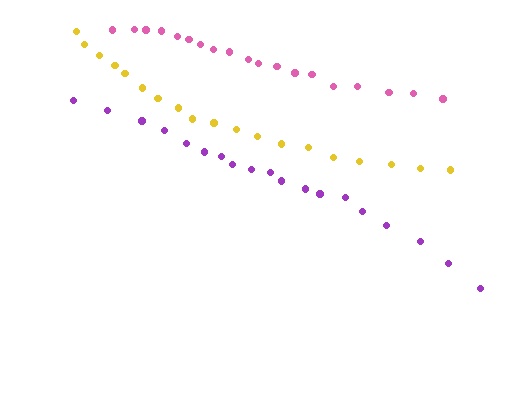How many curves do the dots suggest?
There are 3 distinct paths.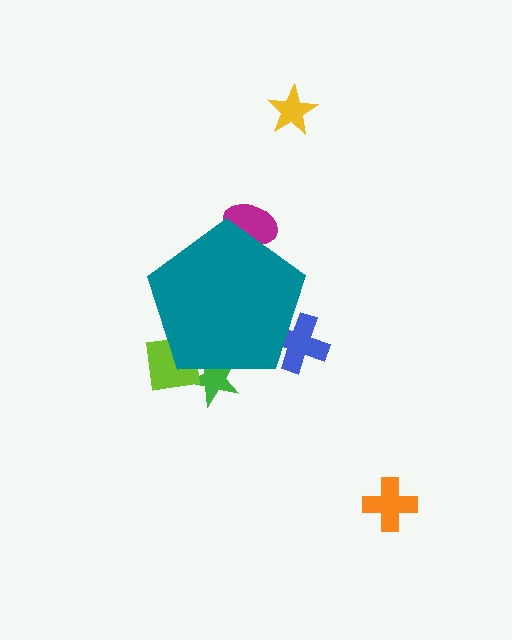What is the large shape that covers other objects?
A teal pentagon.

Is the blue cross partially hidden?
Yes, the blue cross is partially hidden behind the teal pentagon.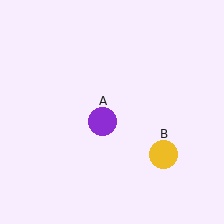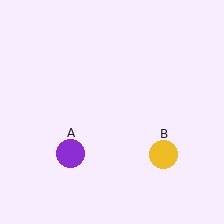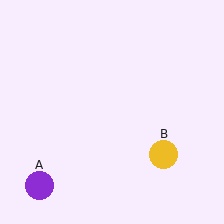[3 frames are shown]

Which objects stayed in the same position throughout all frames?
Yellow circle (object B) remained stationary.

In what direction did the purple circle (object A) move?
The purple circle (object A) moved down and to the left.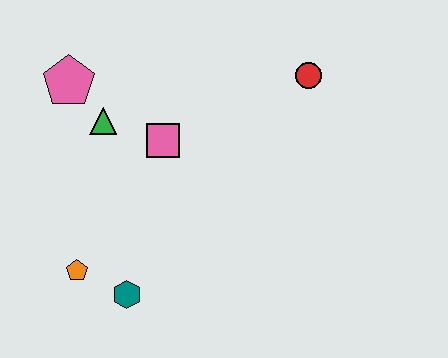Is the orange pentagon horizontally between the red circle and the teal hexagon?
No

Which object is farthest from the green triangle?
The red circle is farthest from the green triangle.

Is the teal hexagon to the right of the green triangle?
Yes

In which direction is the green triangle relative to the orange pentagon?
The green triangle is above the orange pentagon.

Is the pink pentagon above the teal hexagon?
Yes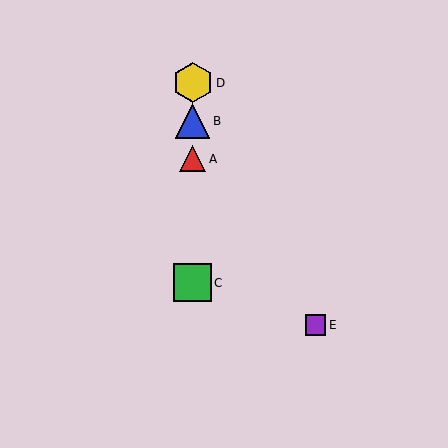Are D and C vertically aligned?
Yes, both are at x≈193.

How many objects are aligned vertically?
4 objects (A, B, C, D) are aligned vertically.